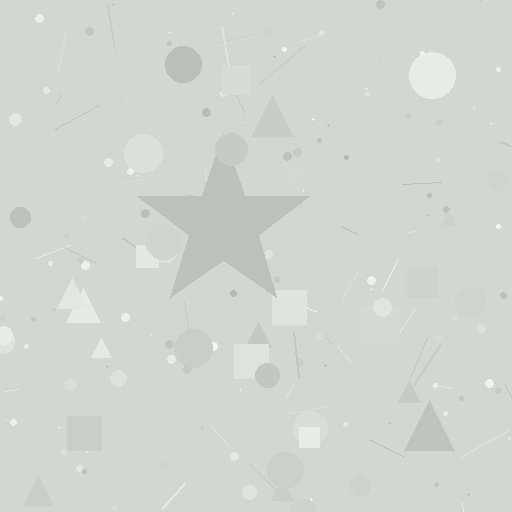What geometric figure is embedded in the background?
A star is embedded in the background.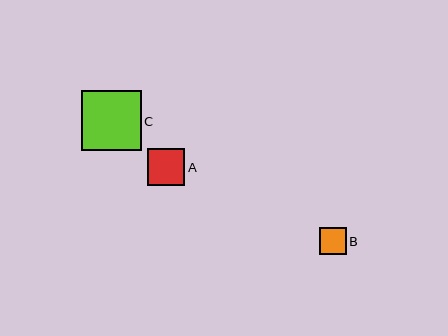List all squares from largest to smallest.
From largest to smallest: C, A, B.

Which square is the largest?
Square C is the largest with a size of approximately 60 pixels.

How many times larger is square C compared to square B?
Square C is approximately 2.2 times the size of square B.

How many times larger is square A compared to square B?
Square A is approximately 1.4 times the size of square B.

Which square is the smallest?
Square B is the smallest with a size of approximately 27 pixels.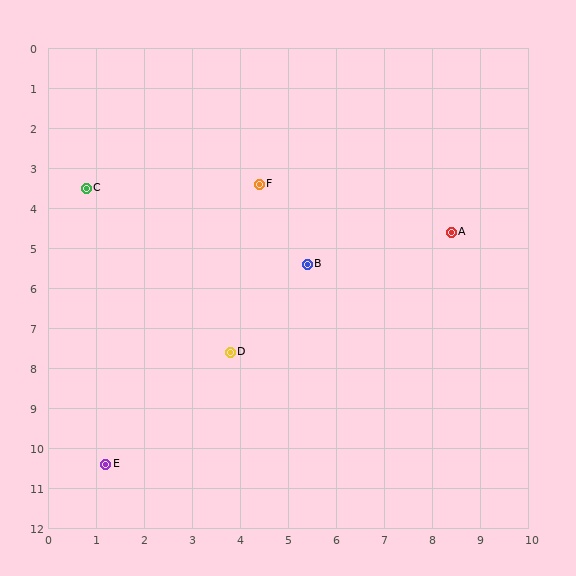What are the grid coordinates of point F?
Point F is at approximately (4.4, 3.4).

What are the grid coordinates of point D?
Point D is at approximately (3.8, 7.6).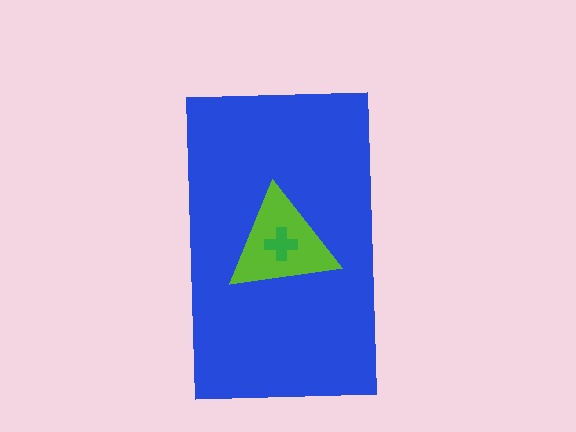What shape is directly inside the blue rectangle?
The lime triangle.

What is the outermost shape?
The blue rectangle.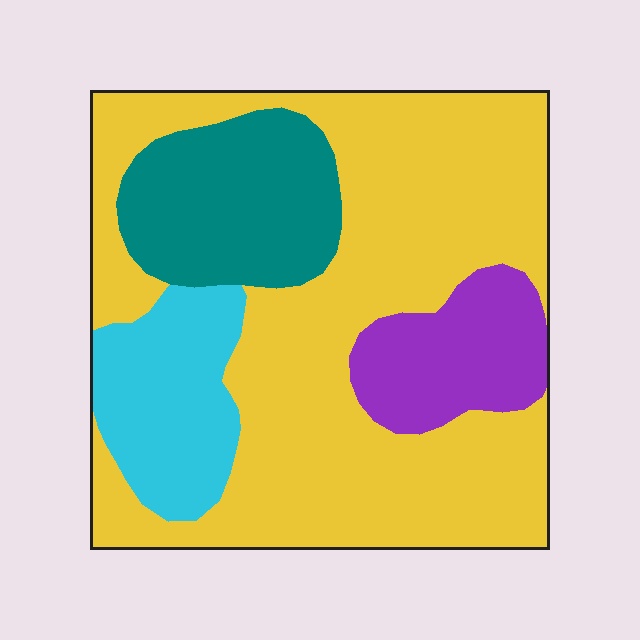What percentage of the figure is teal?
Teal takes up about one sixth (1/6) of the figure.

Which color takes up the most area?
Yellow, at roughly 60%.